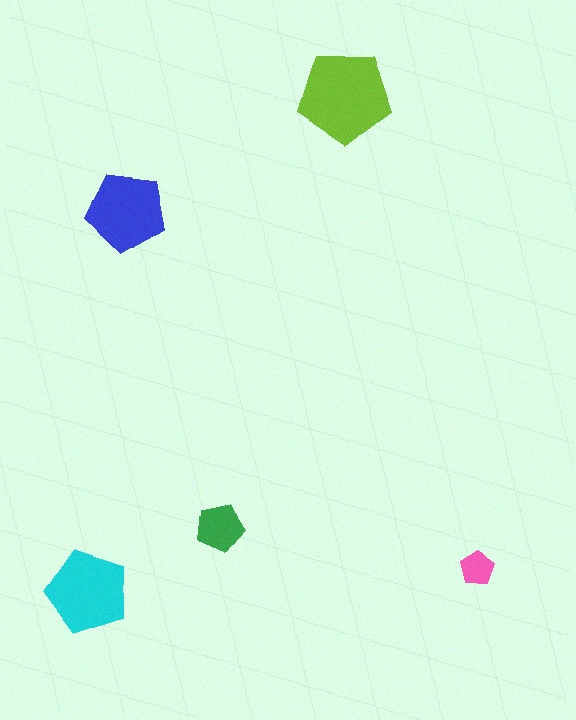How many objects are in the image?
There are 5 objects in the image.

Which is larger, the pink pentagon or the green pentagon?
The green one.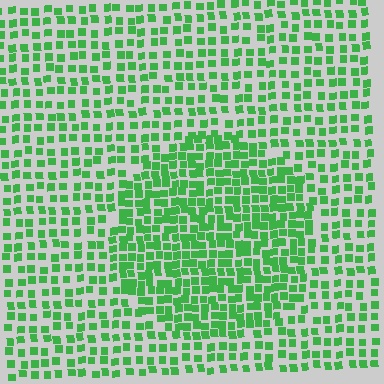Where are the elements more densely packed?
The elements are more densely packed inside the circle boundary.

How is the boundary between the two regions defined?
The boundary is defined by a change in element density (approximately 1.7x ratio). All elements are the same color, size, and shape.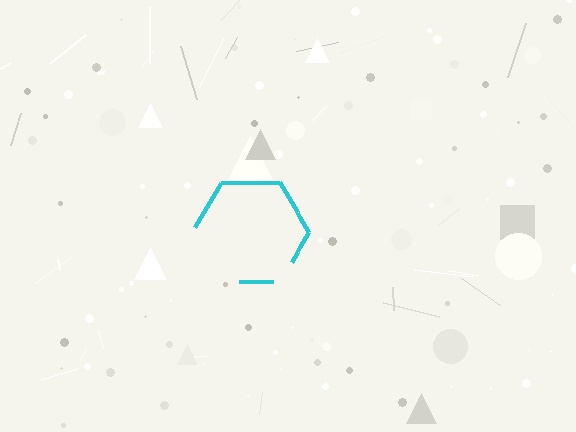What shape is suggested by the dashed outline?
The dashed outline suggests a hexagon.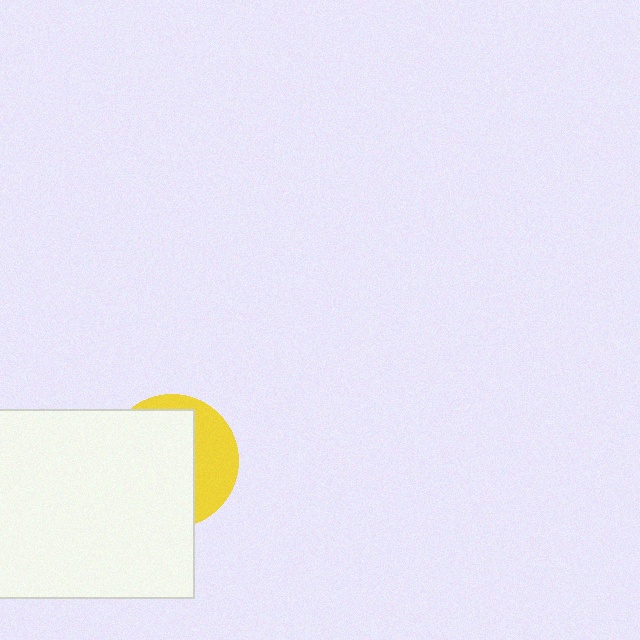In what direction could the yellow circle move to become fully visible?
The yellow circle could move right. That would shift it out from behind the white rectangle entirely.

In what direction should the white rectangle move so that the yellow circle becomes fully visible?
The white rectangle should move left. That is the shortest direction to clear the overlap and leave the yellow circle fully visible.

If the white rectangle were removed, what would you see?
You would see the complete yellow circle.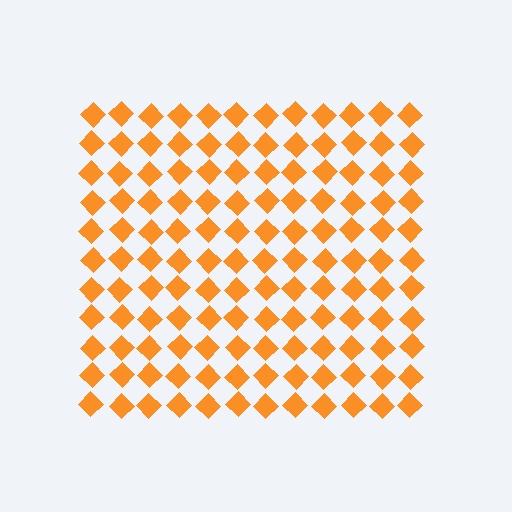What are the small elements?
The small elements are diamonds.